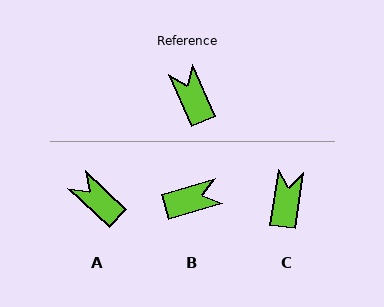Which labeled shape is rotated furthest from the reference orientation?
B, about 97 degrees away.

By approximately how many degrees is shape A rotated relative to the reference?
Approximately 23 degrees counter-clockwise.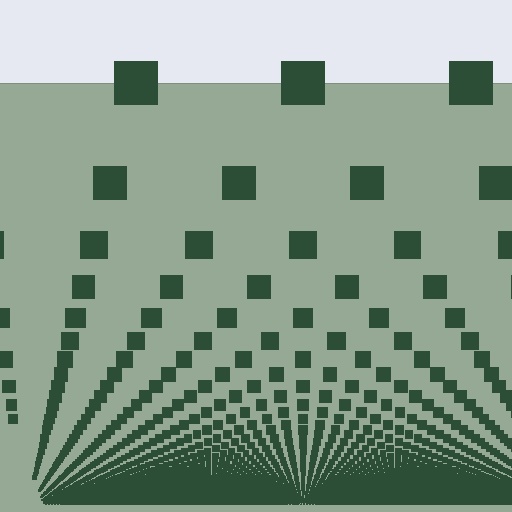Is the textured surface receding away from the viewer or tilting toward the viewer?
The surface appears to tilt toward the viewer. Texture elements get larger and sparser toward the top.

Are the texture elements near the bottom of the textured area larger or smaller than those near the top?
Smaller. The gradient is inverted — elements near the bottom are smaller and denser.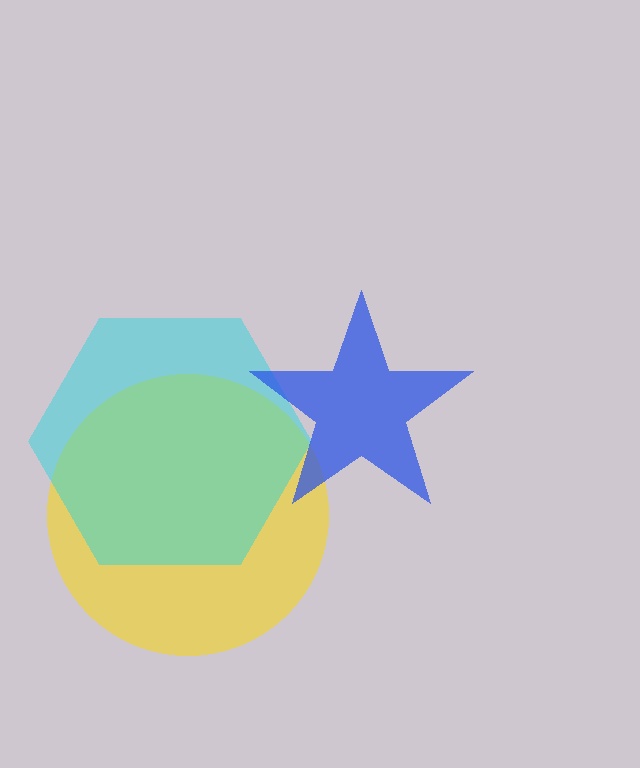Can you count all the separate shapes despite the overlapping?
Yes, there are 3 separate shapes.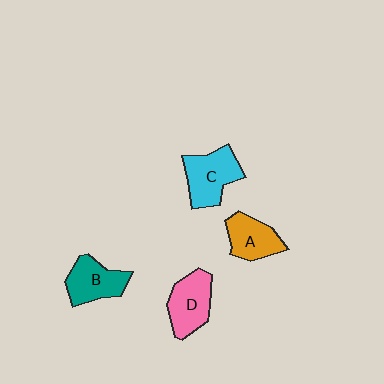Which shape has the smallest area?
Shape A (orange).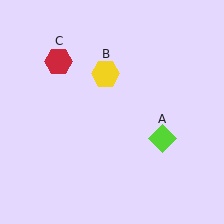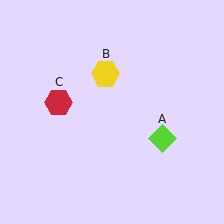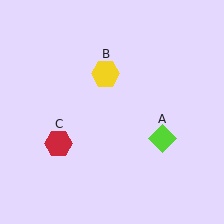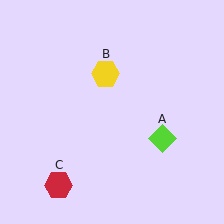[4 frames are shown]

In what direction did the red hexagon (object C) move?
The red hexagon (object C) moved down.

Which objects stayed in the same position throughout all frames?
Lime diamond (object A) and yellow hexagon (object B) remained stationary.